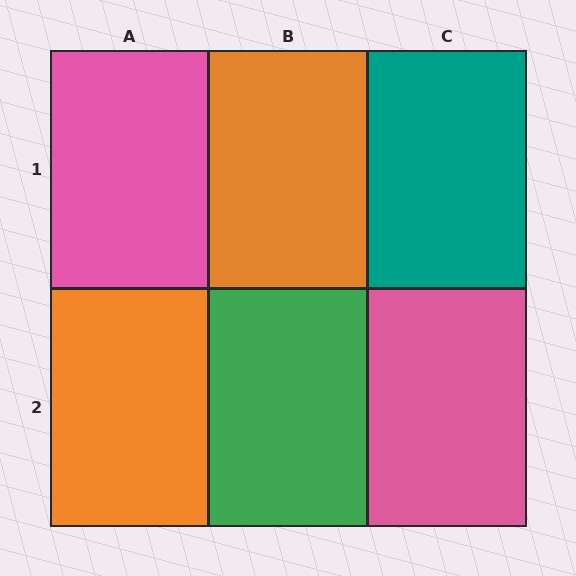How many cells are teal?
1 cell is teal.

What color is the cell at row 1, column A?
Pink.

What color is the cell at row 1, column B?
Orange.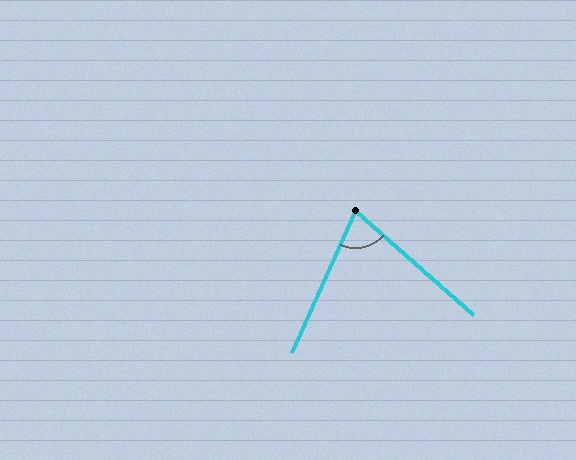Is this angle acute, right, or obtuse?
It is acute.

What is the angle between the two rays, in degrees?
Approximately 73 degrees.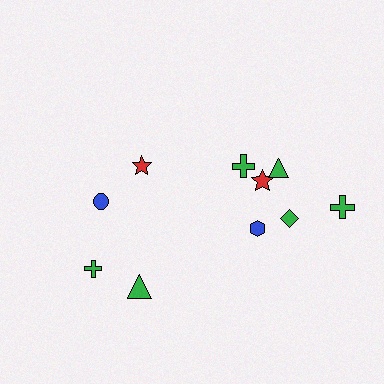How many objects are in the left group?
There are 4 objects.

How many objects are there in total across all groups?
There are 10 objects.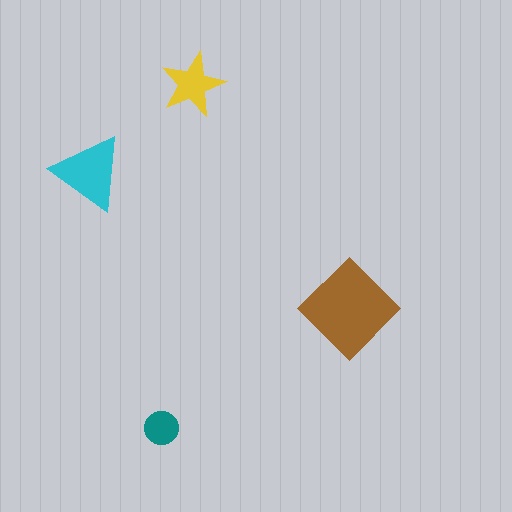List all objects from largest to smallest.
The brown diamond, the cyan triangle, the yellow star, the teal circle.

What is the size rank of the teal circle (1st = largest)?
4th.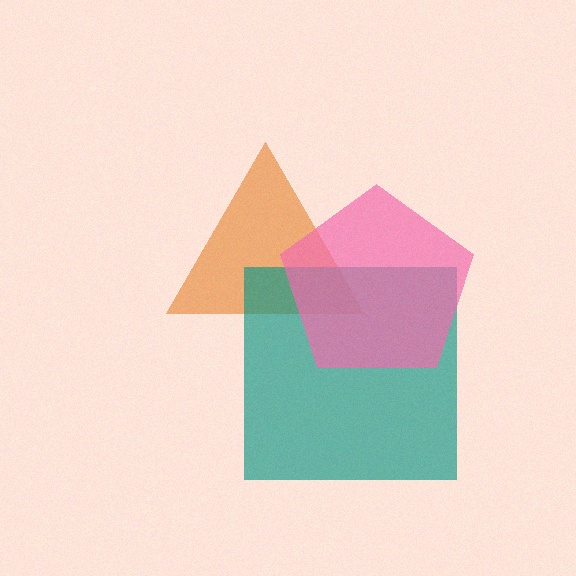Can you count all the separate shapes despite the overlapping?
Yes, there are 3 separate shapes.